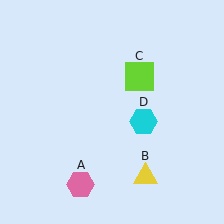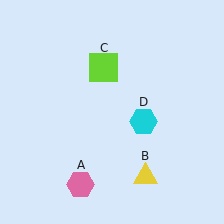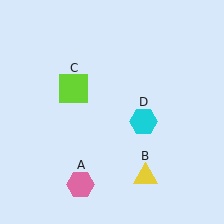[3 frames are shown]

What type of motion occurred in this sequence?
The lime square (object C) rotated counterclockwise around the center of the scene.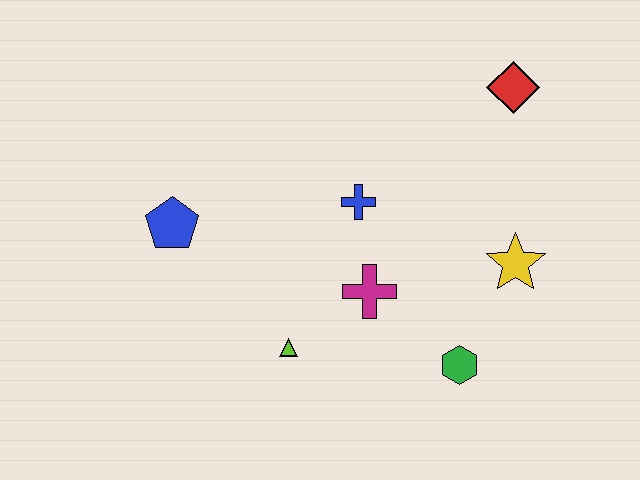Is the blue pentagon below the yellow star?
No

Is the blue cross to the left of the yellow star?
Yes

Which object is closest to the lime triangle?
The magenta cross is closest to the lime triangle.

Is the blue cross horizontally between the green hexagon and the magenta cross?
No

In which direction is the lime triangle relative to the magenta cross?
The lime triangle is to the left of the magenta cross.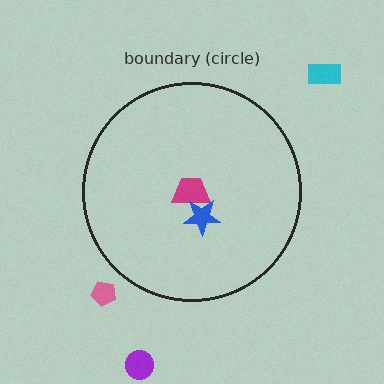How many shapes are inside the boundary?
2 inside, 3 outside.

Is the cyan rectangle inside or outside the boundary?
Outside.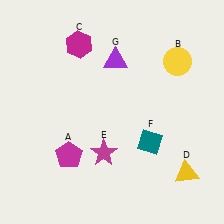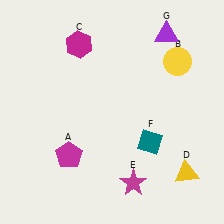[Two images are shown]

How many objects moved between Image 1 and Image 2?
2 objects moved between the two images.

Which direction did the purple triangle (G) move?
The purple triangle (G) moved right.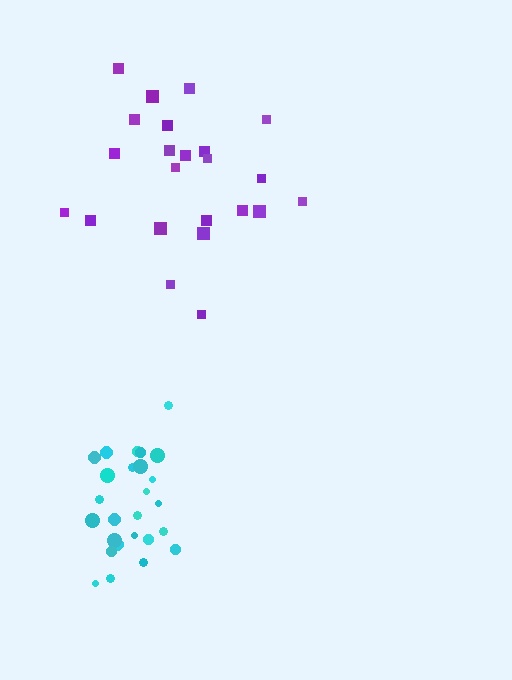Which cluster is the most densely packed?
Cyan.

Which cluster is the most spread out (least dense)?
Purple.